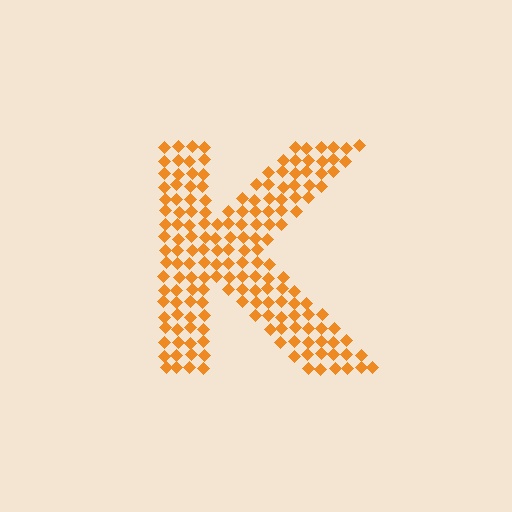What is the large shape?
The large shape is the letter K.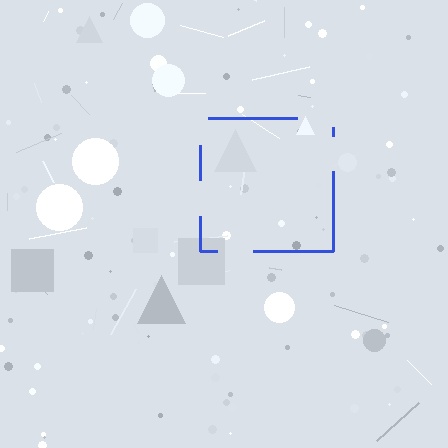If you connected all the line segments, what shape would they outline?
They would outline a square.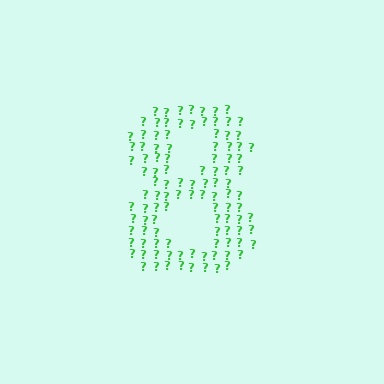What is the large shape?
The large shape is the digit 8.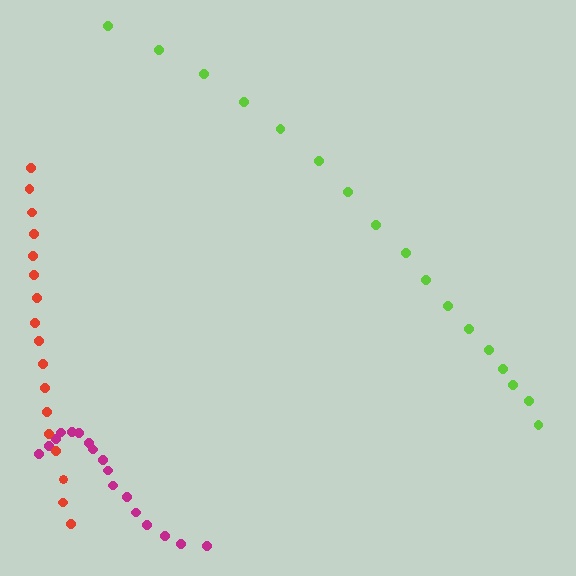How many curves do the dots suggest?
There are 3 distinct paths.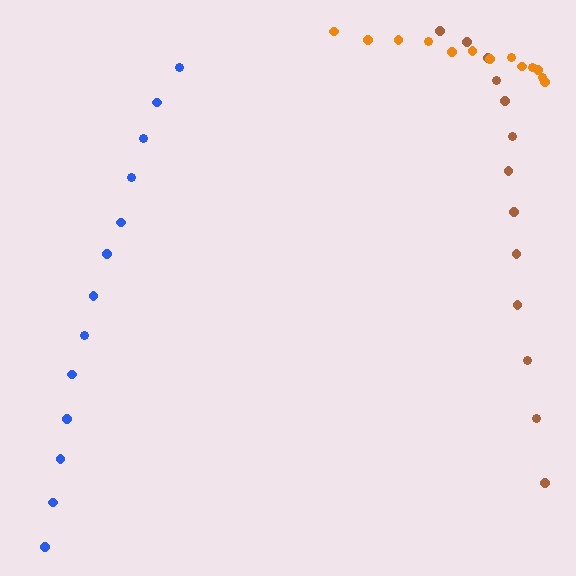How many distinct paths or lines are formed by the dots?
There are 3 distinct paths.